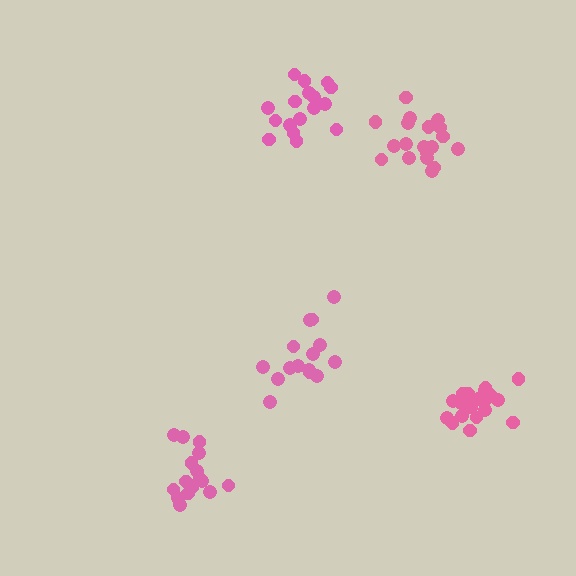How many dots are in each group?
Group 1: 21 dots, Group 2: 17 dots, Group 3: 15 dots, Group 4: 19 dots, Group 5: 16 dots (88 total).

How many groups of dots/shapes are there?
There are 5 groups.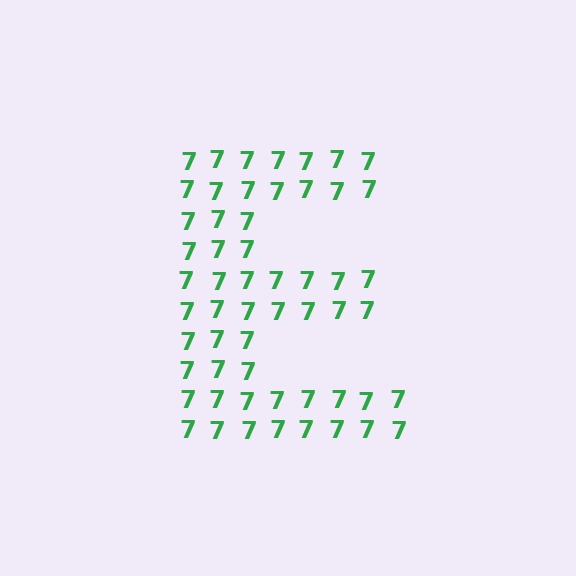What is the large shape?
The large shape is the letter E.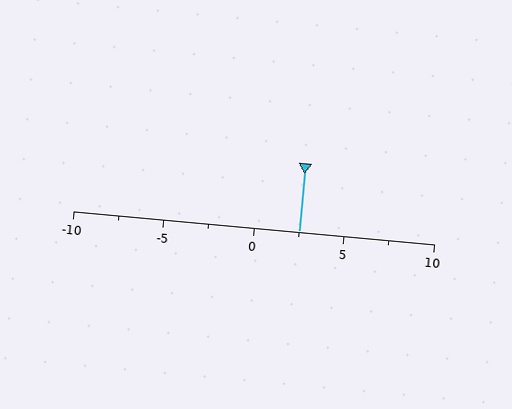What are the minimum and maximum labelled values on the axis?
The axis runs from -10 to 10.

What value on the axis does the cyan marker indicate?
The marker indicates approximately 2.5.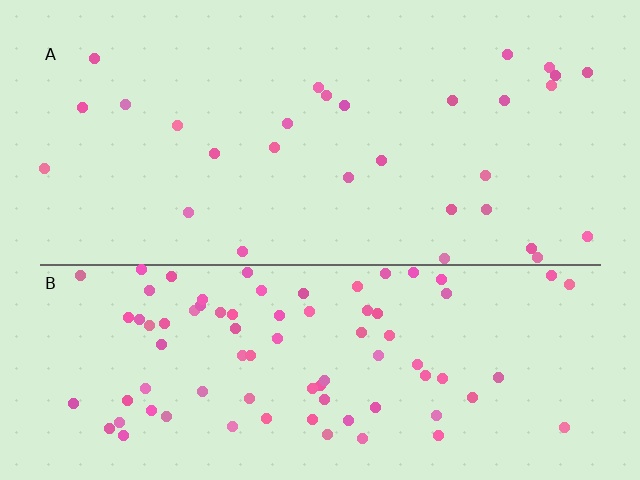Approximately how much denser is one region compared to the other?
Approximately 2.8× — region B over region A.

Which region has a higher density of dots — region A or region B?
B (the bottom).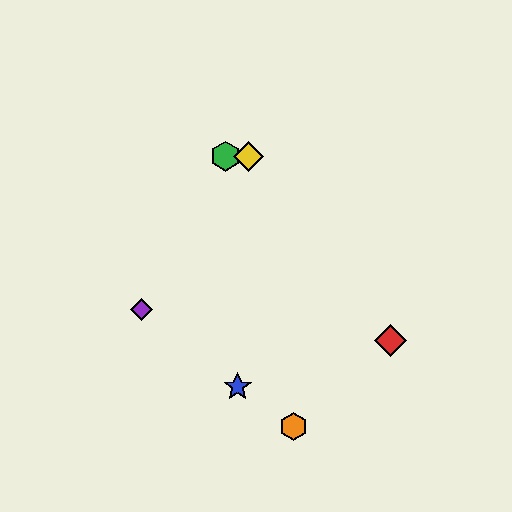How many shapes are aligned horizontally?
2 shapes (the green hexagon, the yellow diamond) are aligned horizontally.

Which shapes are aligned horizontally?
The green hexagon, the yellow diamond are aligned horizontally.